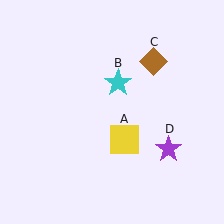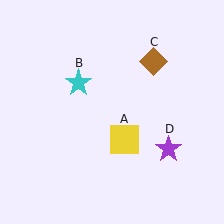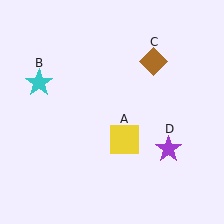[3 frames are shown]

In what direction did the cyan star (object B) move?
The cyan star (object B) moved left.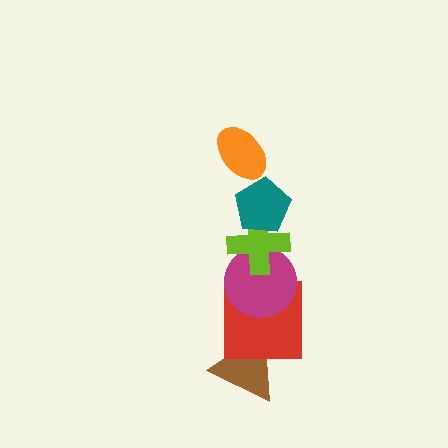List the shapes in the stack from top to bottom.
From top to bottom: the orange ellipse, the teal pentagon, the lime cross, the magenta circle, the red square, the brown triangle.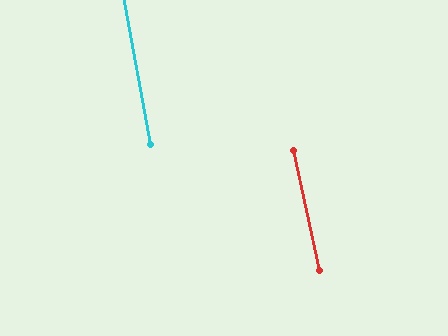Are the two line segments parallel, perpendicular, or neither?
Parallel — their directions differ by only 1.6°.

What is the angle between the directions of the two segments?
Approximately 2 degrees.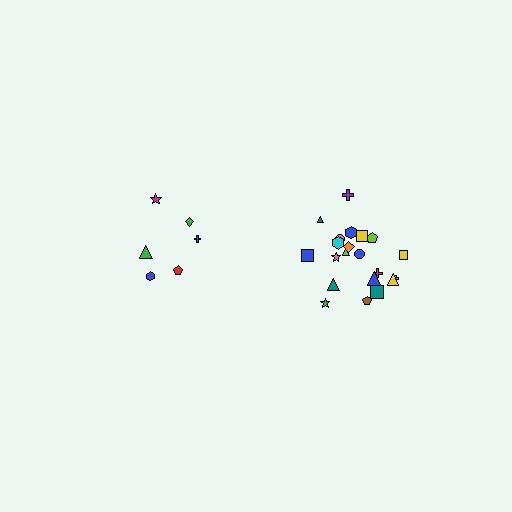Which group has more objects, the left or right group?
The right group.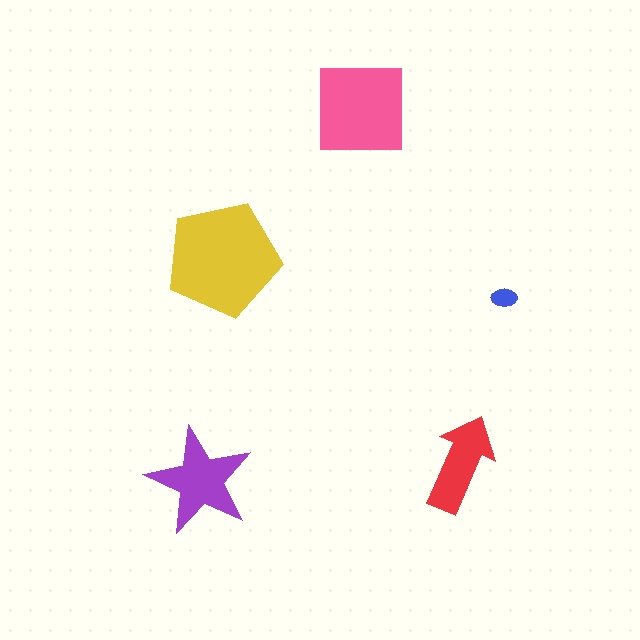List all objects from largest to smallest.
The yellow pentagon, the pink square, the purple star, the red arrow, the blue ellipse.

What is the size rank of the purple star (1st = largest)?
3rd.